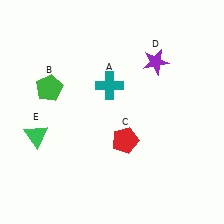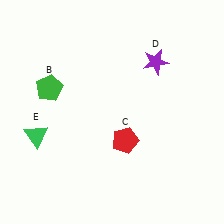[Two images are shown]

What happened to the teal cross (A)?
The teal cross (A) was removed in Image 2. It was in the top-left area of Image 1.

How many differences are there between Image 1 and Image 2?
There is 1 difference between the two images.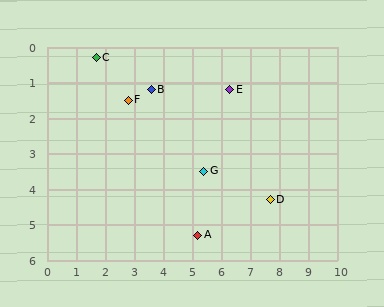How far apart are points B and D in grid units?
Points B and D are about 5.1 grid units apart.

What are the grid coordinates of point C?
Point C is at approximately (1.7, 0.3).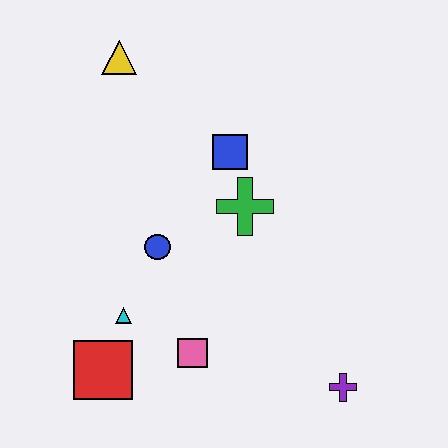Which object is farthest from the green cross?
The red square is farthest from the green cross.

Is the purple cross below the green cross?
Yes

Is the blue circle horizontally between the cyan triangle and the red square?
No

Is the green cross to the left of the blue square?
No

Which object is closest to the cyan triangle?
The red square is closest to the cyan triangle.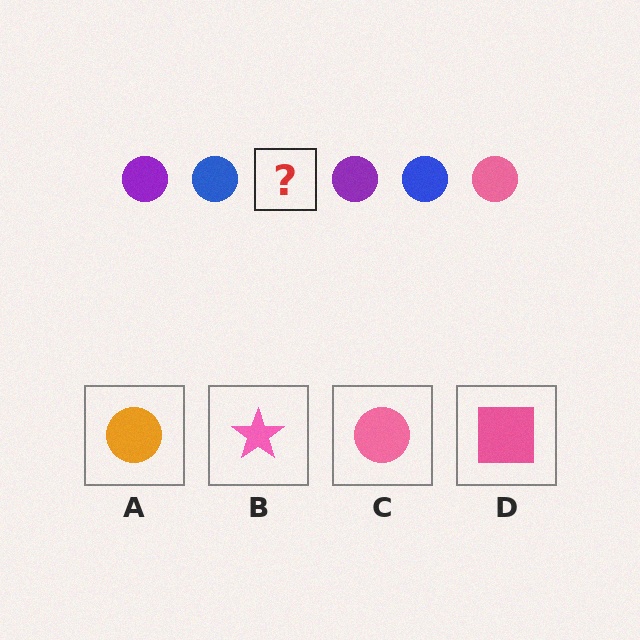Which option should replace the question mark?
Option C.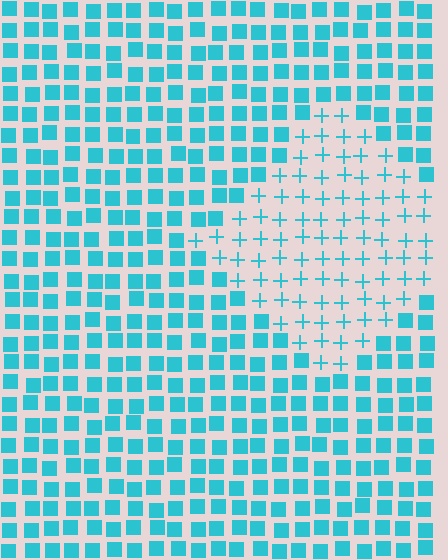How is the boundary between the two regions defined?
The boundary is defined by a change in element shape: plus signs inside vs. squares outside. All elements share the same color and spacing.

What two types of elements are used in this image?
The image uses plus signs inside the diamond region and squares outside it.